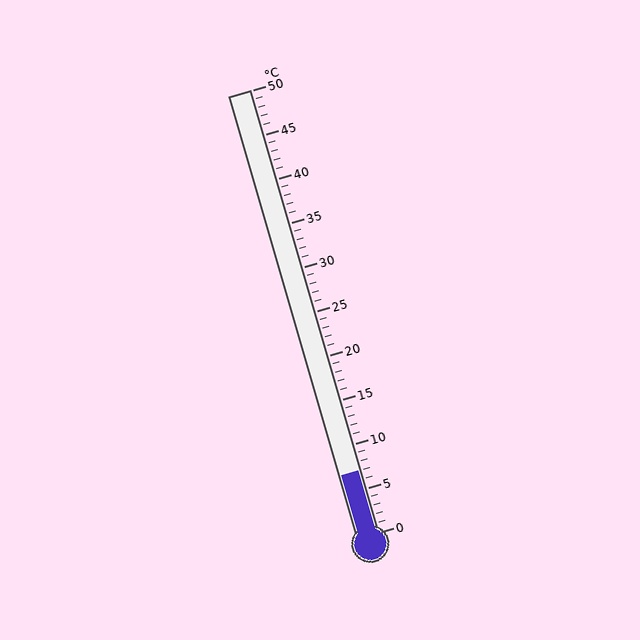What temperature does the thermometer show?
The thermometer shows approximately 7°C.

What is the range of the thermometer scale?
The thermometer scale ranges from 0°C to 50°C.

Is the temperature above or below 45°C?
The temperature is below 45°C.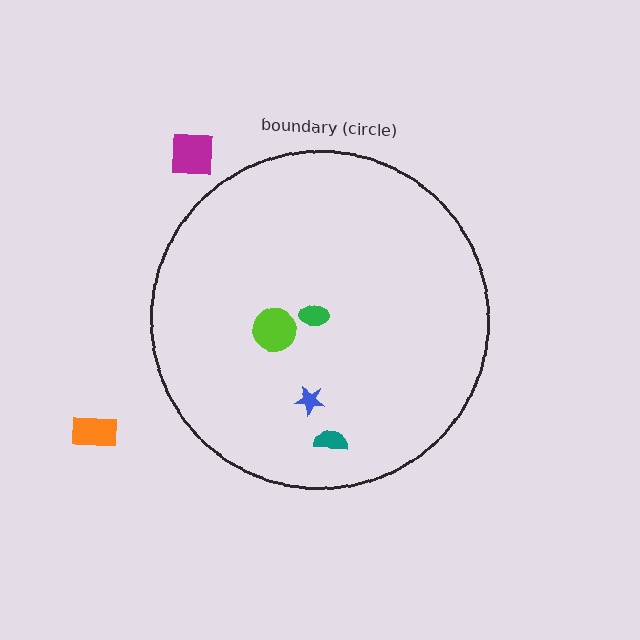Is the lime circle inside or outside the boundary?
Inside.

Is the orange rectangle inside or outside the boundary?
Outside.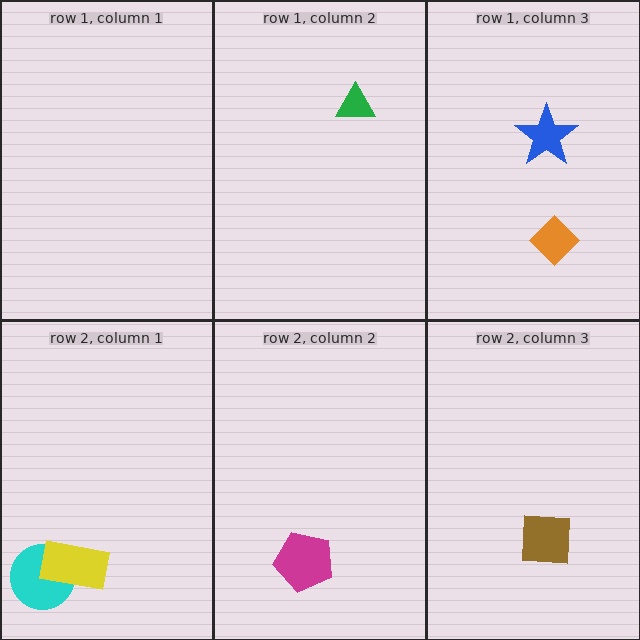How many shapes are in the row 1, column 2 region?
1.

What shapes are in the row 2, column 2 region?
The magenta pentagon.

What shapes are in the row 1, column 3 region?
The orange diamond, the blue star.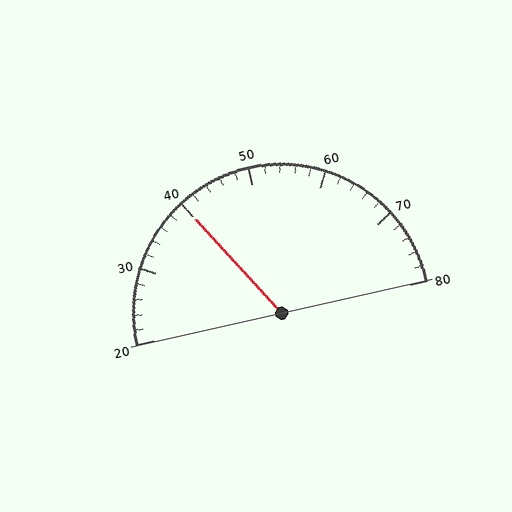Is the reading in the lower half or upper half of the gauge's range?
The reading is in the lower half of the range (20 to 80).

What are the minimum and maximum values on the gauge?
The gauge ranges from 20 to 80.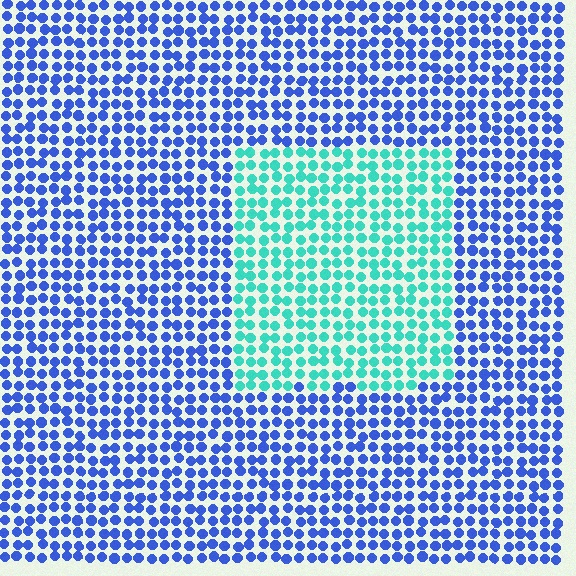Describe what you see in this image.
The image is filled with small blue elements in a uniform arrangement. A rectangle-shaped region is visible where the elements are tinted to a slightly different hue, forming a subtle color boundary.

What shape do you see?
I see a rectangle.